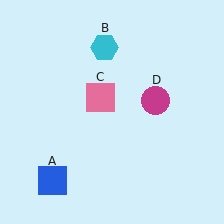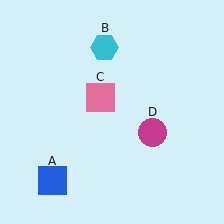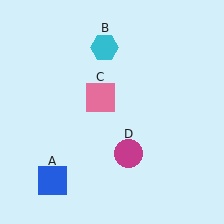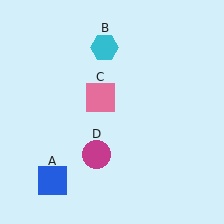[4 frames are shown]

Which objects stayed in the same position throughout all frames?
Blue square (object A) and cyan hexagon (object B) and pink square (object C) remained stationary.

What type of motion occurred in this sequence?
The magenta circle (object D) rotated clockwise around the center of the scene.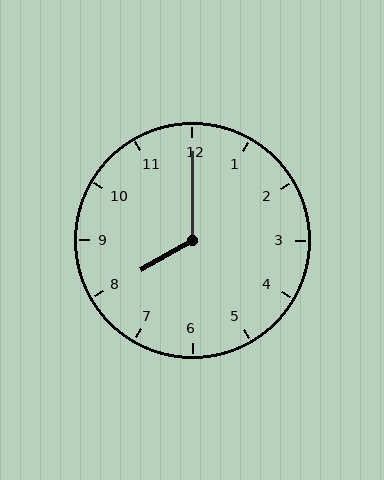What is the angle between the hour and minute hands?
Approximately 120 degrees.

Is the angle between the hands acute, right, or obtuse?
It is obtuse.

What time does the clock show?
8:00.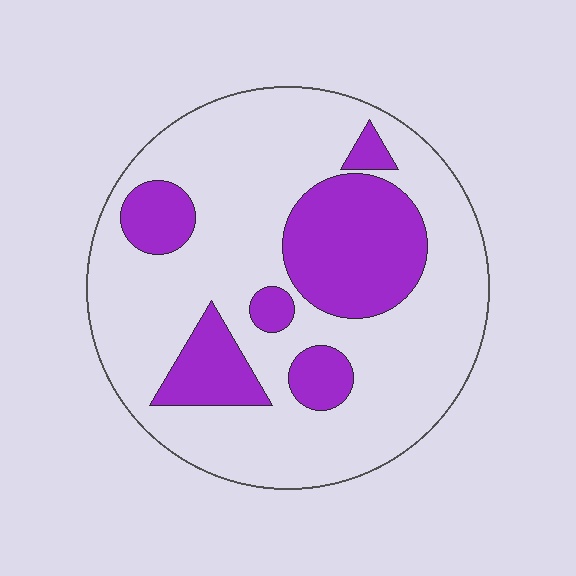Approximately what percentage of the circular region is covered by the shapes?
Approximately 25%.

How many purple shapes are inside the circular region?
6.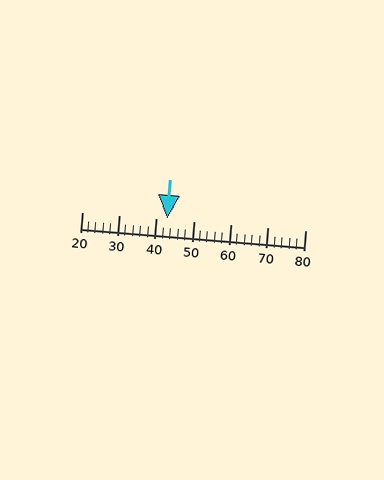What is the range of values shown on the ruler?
The ruler shows values from 20 to 80.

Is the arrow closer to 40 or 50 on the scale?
The arrow is closer to 40.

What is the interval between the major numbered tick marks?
The major tick marks are spaced 10 units apart.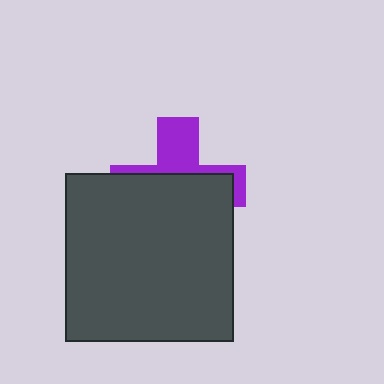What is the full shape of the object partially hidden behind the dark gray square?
The partially hidden object is a purple cross.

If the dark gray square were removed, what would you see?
You would see the complete purple cross.